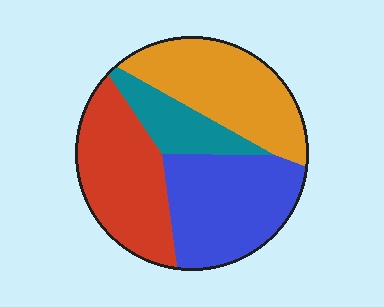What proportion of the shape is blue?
Blue takes up about one third (1/3) of the shape.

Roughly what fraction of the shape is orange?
Orange takes up between a sixth and a third of the shape.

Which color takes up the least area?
Teal, at roughly 15%.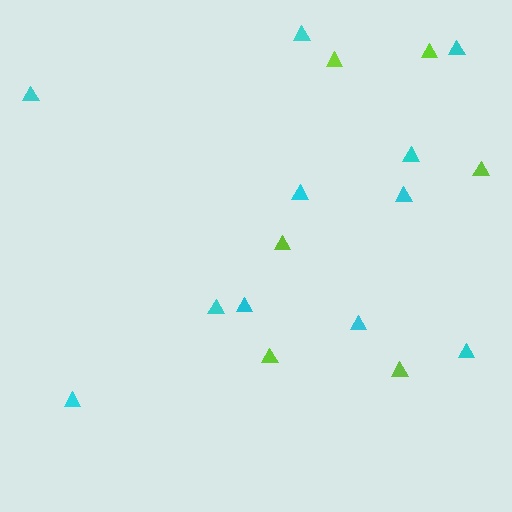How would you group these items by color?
There are 2 groups: one group of lime triangles (6) and one group of cyan triangles (11).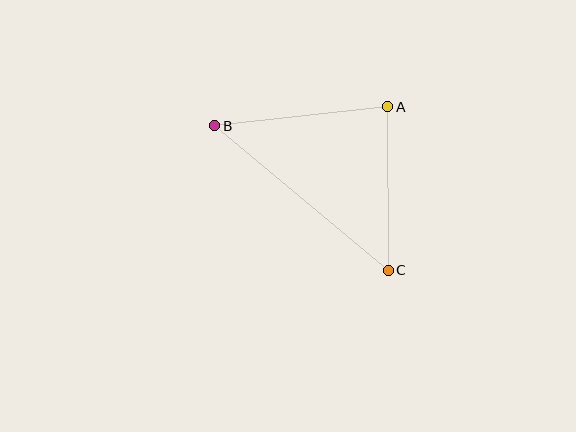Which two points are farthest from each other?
Points B and C are farthest from each other.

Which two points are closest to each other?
Points A and C are closest to each other.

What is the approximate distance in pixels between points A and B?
The distance between A and B is approximately 174 pixels.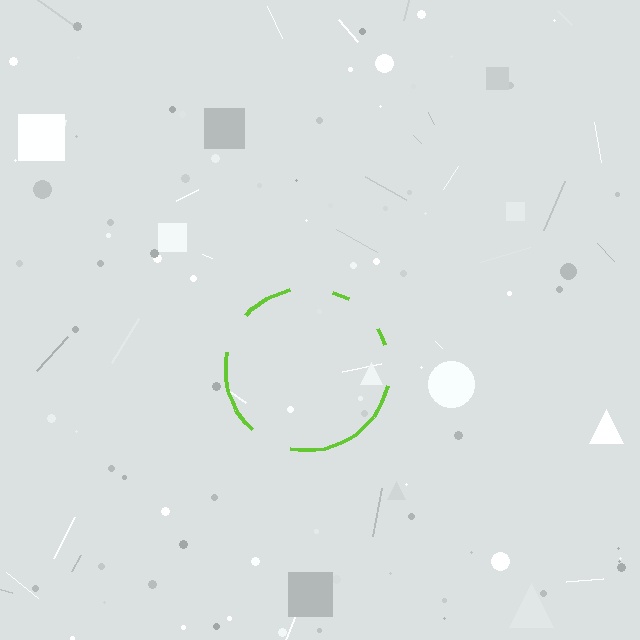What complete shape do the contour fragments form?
The contour fragments form a circle.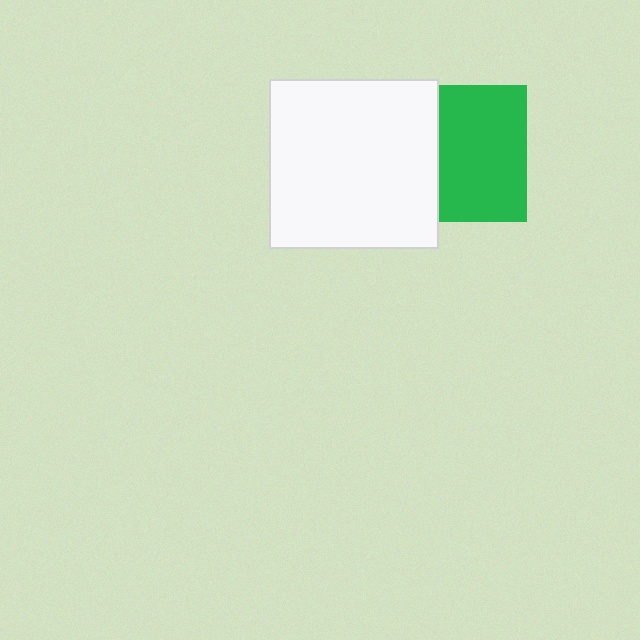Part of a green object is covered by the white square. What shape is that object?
It is a square.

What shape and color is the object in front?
The object in front is a white square.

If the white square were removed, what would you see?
You would see the complete green square.